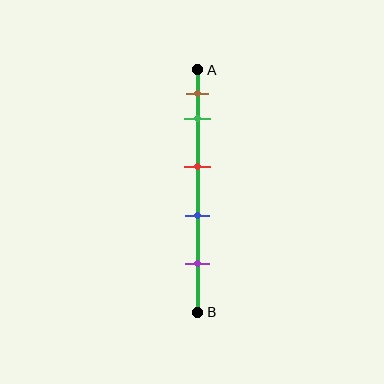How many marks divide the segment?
There are 5 marks dividing the segment.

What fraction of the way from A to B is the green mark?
The green mark is approximately 20% (0.2) of the way from A to B.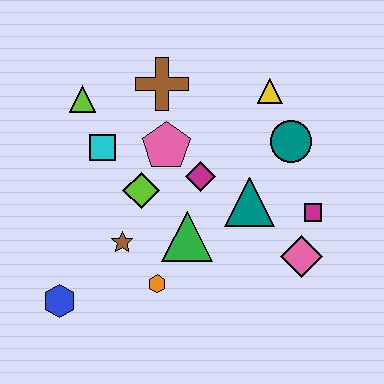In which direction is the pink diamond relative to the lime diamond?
The pink diamond is to the right of the lime diamond.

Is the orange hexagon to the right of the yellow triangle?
No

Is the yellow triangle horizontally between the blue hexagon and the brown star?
No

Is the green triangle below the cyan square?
Yes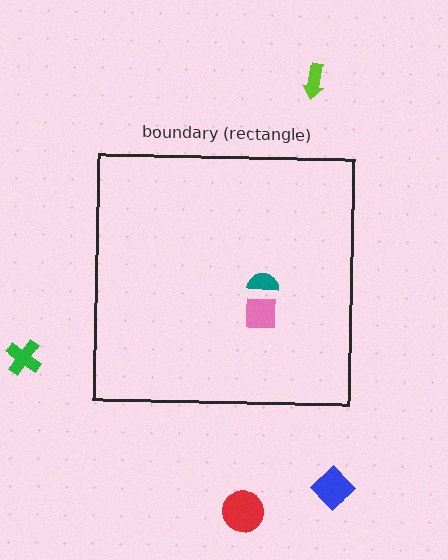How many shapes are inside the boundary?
2 inside, 4 outside.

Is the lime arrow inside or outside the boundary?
Outside.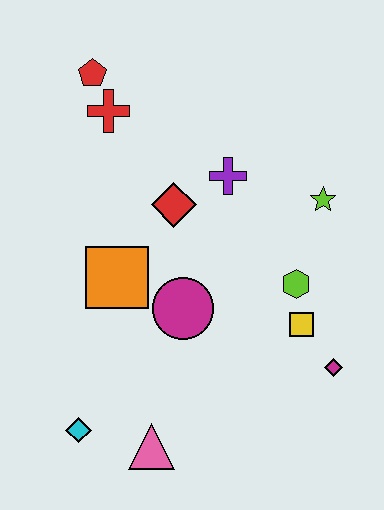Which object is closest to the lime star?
The lime hexagon is closest to the lime star.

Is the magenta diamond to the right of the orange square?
Yes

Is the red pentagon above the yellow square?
Yes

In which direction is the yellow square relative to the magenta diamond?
The yellow square is above the magenta diamond.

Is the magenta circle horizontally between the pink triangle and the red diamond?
No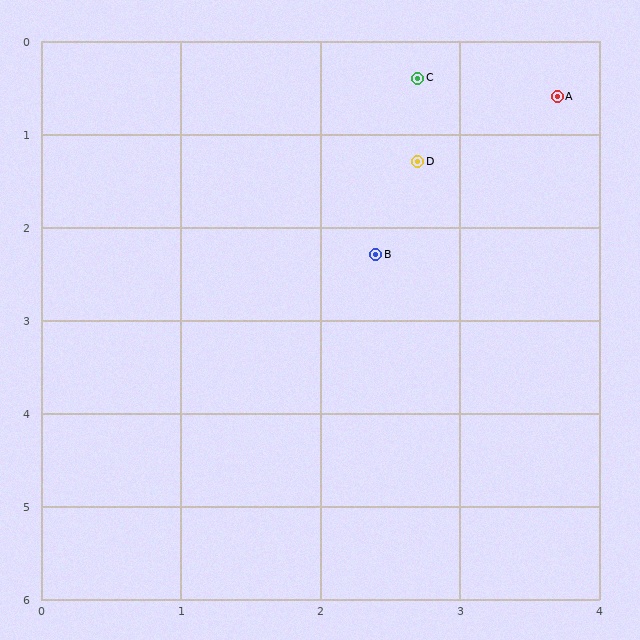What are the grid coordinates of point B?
Point B is at approximately (2.4, 2.3).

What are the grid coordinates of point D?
Point D is at approximately (2.7, 1.3).